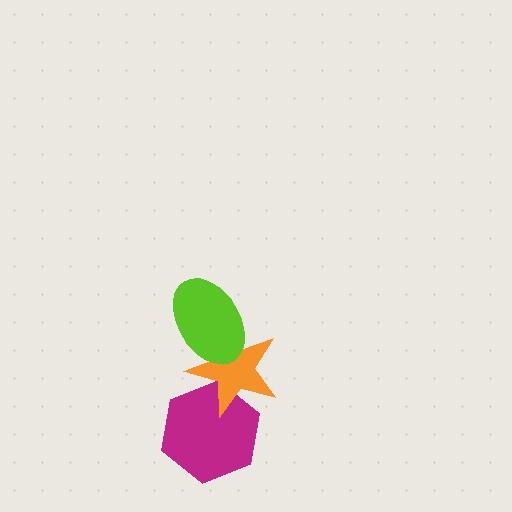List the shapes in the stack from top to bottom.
From top to bottom: the lime ellipse, the orange star, the magenta hexagon.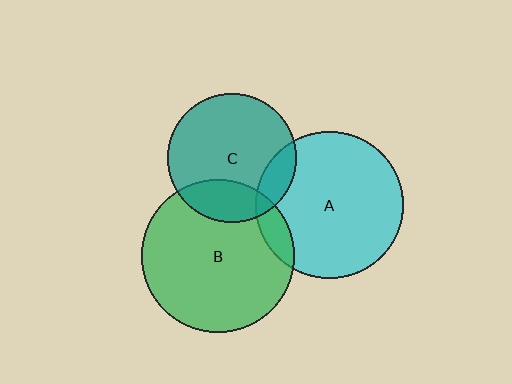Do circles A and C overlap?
Yes.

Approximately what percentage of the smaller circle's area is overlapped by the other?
Approximately 15%.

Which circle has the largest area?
Circle B (green).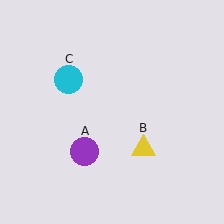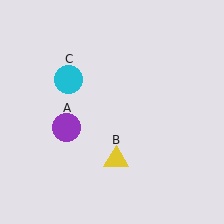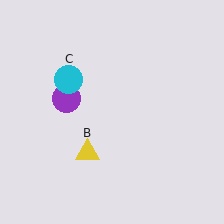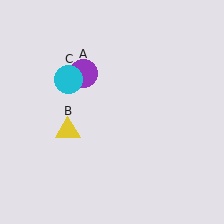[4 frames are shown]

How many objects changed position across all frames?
2 objects changed position: purple circle (object A), yellow triangle (object B).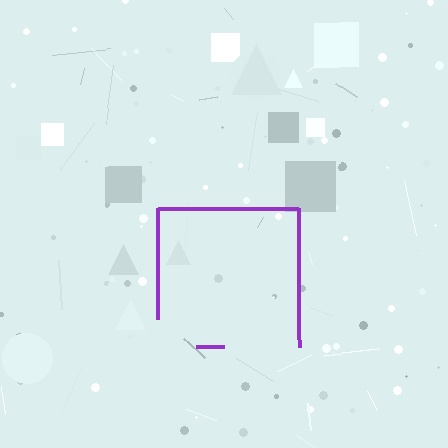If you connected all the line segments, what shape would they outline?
They would outline a square.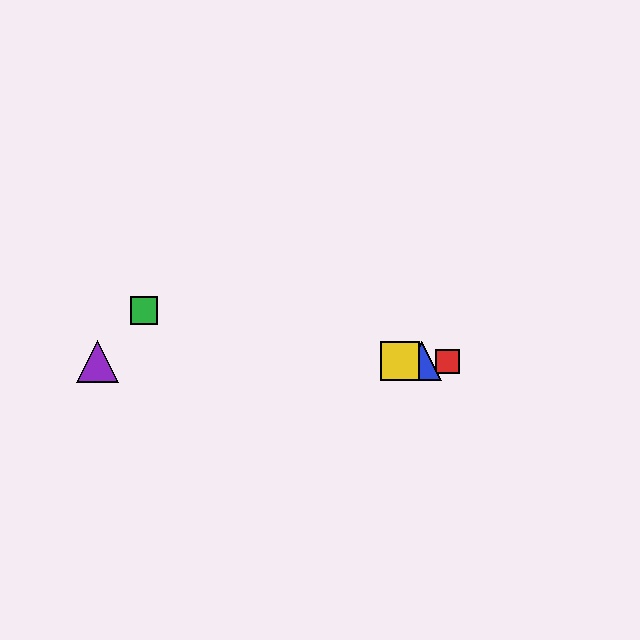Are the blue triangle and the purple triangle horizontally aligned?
Yes, both are at y≈361.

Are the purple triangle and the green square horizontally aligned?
No, the purple triangle is at y≈361 and the green square is at y≈311.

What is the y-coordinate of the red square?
The red square is at y≈361.